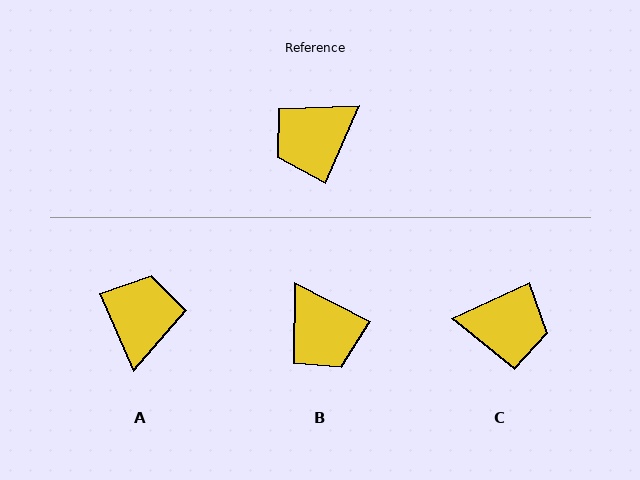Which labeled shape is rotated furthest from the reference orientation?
C, about 139 degrees away.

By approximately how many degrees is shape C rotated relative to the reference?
Approximately 139 degrees counter-clockwise.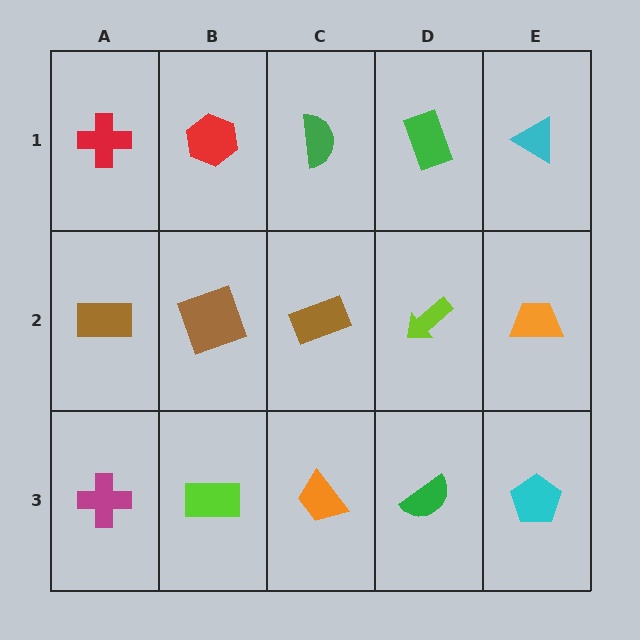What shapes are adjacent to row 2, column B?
A red hexagon (row 1, column B), a lime rectangle (row 3, column B), a brown rectangle (row 2, column A), a brown rectangle (row 2, column C).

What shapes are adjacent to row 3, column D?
A lime arrow (row 2, column D), an orange trapezoid (row 3, column C), a cyan pentagon (row 3, column E).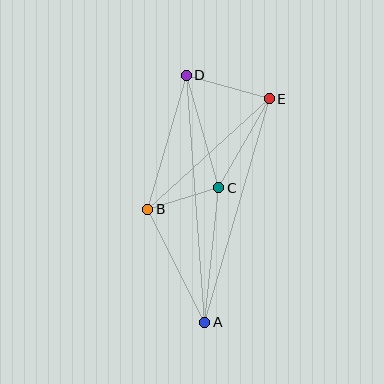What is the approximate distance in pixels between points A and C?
The distance between A and C is approximately 135 pixels.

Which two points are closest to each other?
Points B and C are closest to each other.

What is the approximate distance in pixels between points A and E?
The distance between A and E is approximately 233 pixels.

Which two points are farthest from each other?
Points A and D are farthest from each other.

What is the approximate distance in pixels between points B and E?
The distance between B and E is approximately 164 pixels.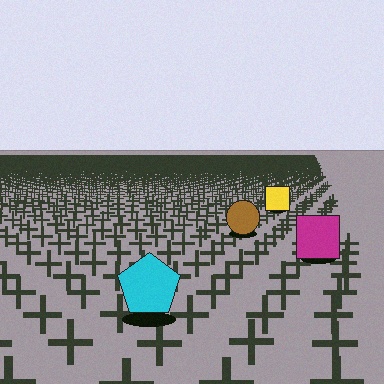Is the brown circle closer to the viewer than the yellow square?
Yes. The brown circle is closer — you can tell from the texture gradient: the ground texture is coarser near it.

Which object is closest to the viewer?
The cyan pentagon is closest. The texture marks near it are larger and more spread out.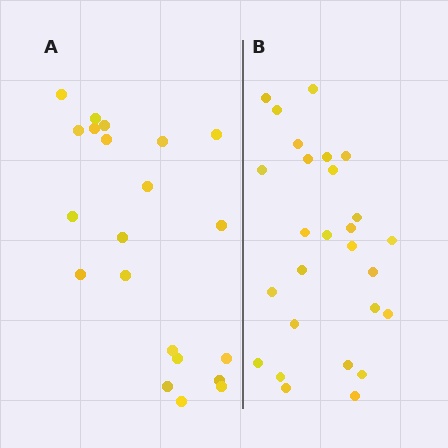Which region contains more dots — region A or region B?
Region B (the right region) has more dots.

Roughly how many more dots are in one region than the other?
Region B has about 6 more dots than region A.